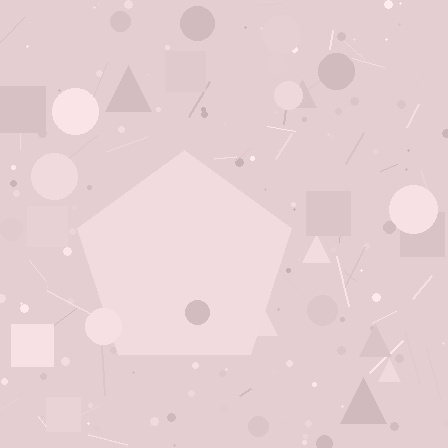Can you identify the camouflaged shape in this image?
The camouflaged shape is a pentagon.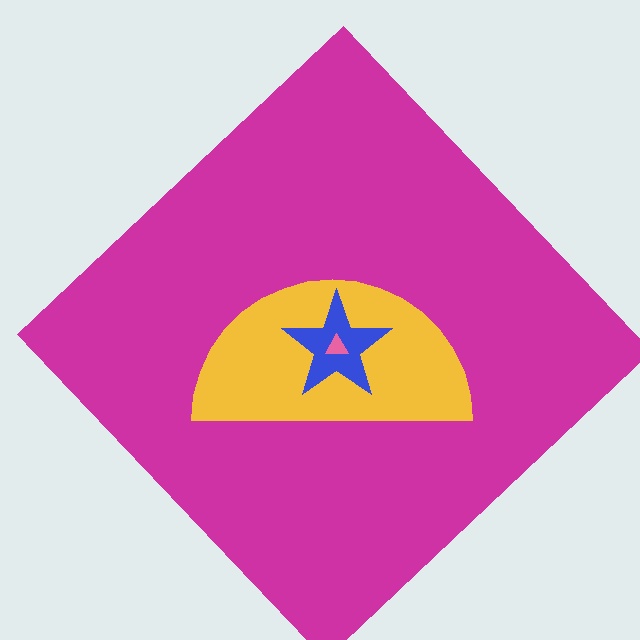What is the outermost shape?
The magenta diamond.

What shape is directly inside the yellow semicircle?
The blue star.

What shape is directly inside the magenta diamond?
The yellow semicircle.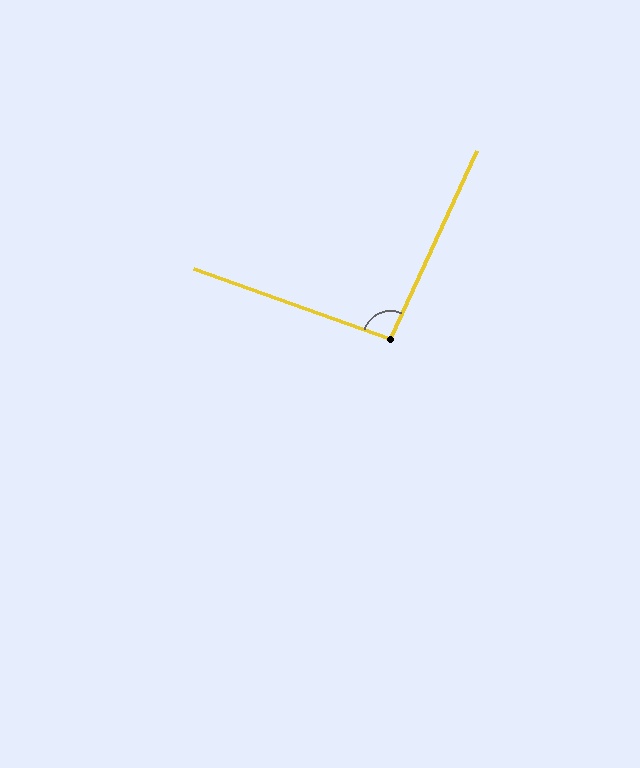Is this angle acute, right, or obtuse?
It is obtuse.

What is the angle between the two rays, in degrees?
Approximately 95 degrees.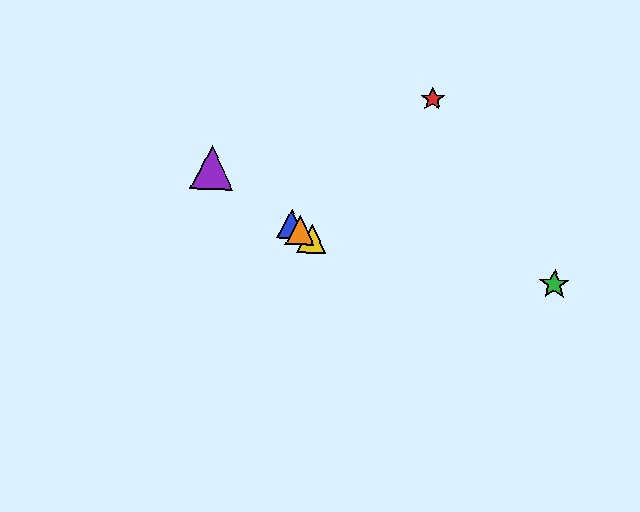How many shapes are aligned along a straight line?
4 shapes (the blue triangle, the yellow triangle, the purple triangle, the orange triangle) are aligned along a straight line.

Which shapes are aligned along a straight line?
The blue triangle, the yellow triangle, the purple triangle, the orange triangle are aligned along a straight line.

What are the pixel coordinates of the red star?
The red star is at (433, 99).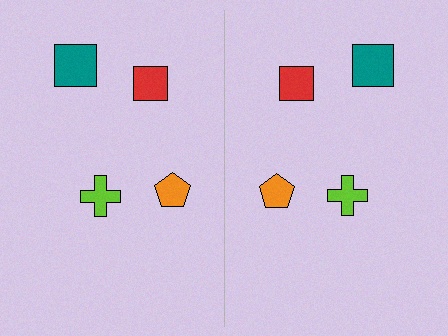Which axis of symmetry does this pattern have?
The pattern has a vertical axis of symmetry running through the center of the image.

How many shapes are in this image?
There are 8 shapes in this image.